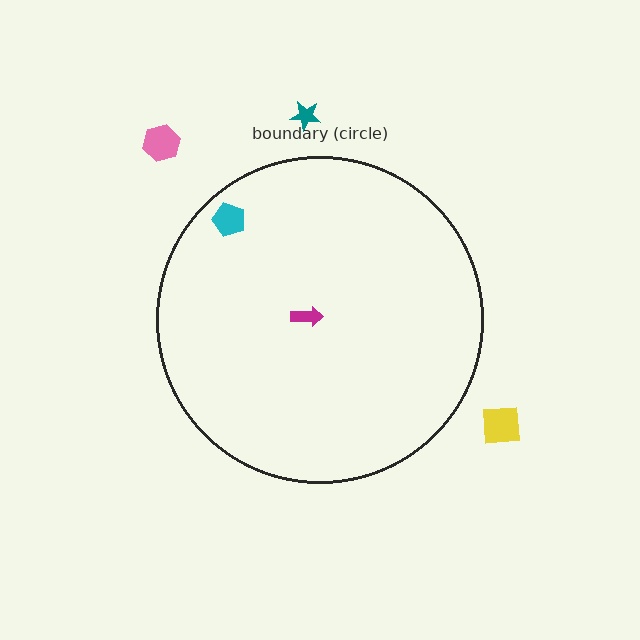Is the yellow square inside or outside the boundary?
Outside.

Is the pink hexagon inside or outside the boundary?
Outside.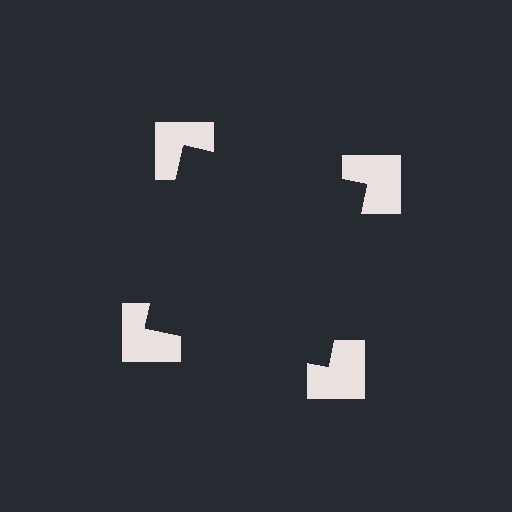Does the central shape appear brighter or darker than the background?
It typically appears slightly darker than the background, even though no actual brightness change is drawn.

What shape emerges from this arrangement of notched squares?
An illusory square — its edges are inferred from the aligned wedge cuts in the notched squares, not physically drawn.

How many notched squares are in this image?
There are 4 — one at each vertex of the illusory square.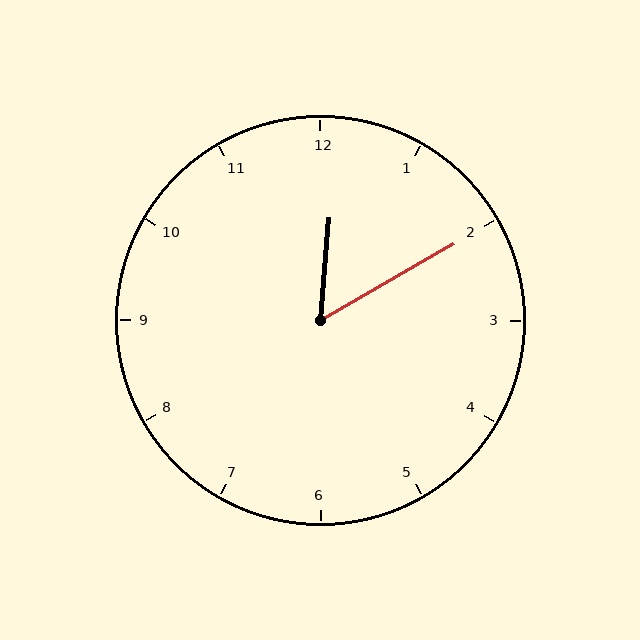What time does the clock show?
12:10.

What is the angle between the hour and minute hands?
Approximately 55 degrees.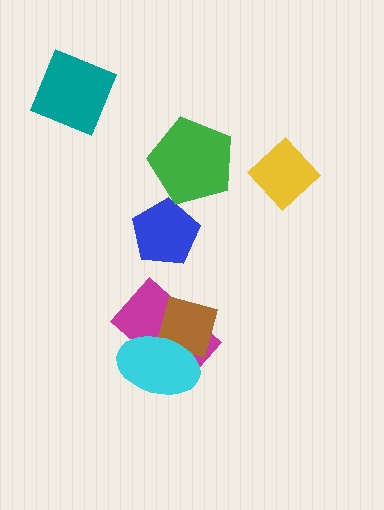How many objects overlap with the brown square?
2 objects overlap with the brown square.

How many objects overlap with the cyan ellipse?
2 objects overlap with the cyan ellipse.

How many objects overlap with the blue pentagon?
0 objects overlap with the blue pentagon.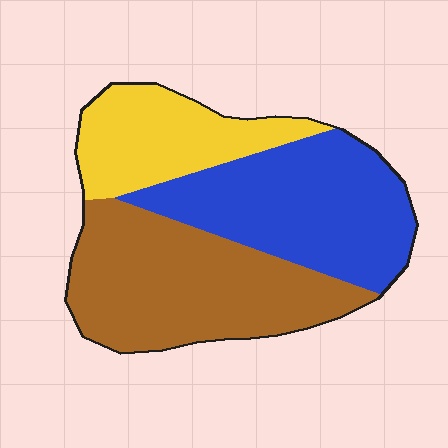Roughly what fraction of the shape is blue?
Blue covers around 35% of the shape.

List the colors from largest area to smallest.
From largest to smallest: brown, blue, yellow.